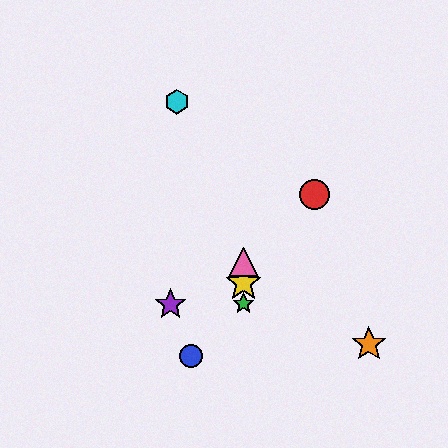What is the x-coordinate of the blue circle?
The blue circle is at x≈191.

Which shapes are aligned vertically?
The green star, the yellow star, the pink triangle are aligned vertically.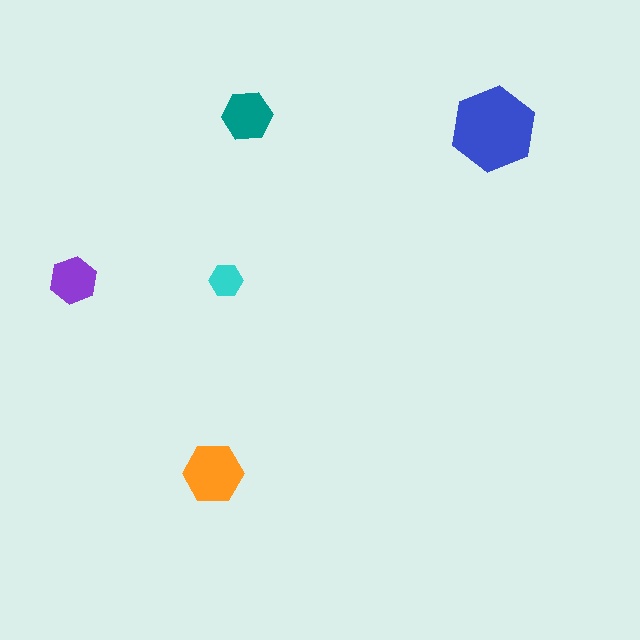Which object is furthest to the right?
The blue hexagon is rightmost.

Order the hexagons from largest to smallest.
the blue one, the orange one, the teal one, the purple one, the cyan one.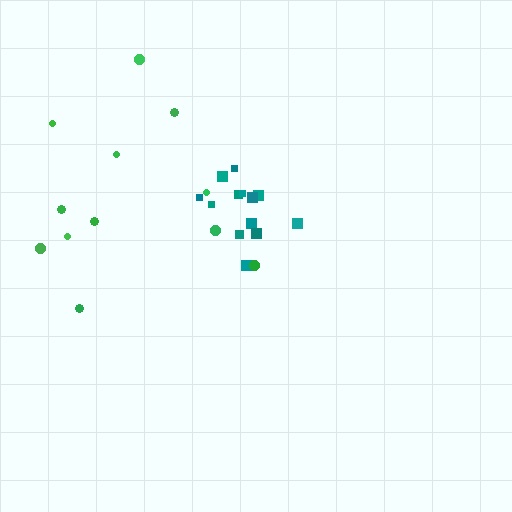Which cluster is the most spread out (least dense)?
Green.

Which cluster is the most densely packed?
Teal.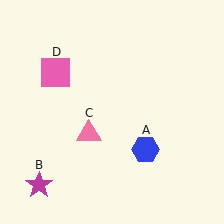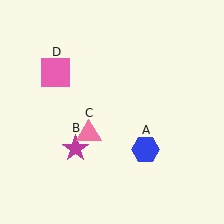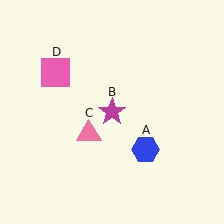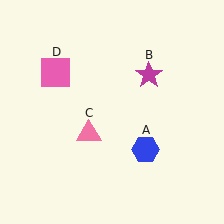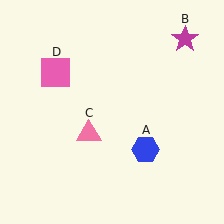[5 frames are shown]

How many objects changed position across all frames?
1 object changed position: magenta star (object B).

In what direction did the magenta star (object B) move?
The magenta star (object B) moved up and to the right.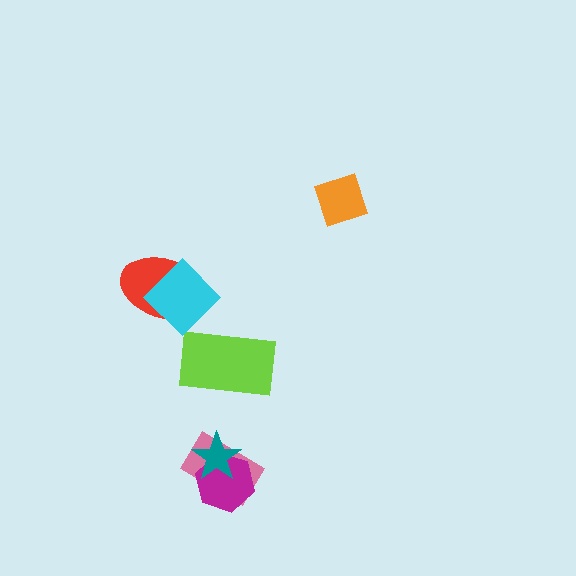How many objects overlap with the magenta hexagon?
2 objects overlap with the magenta hexagon.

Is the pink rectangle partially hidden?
Yes, it is partially covered by another shape.